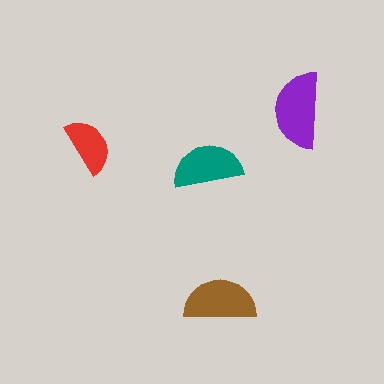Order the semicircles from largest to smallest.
the purple one, the brown one, the teal one, the red one.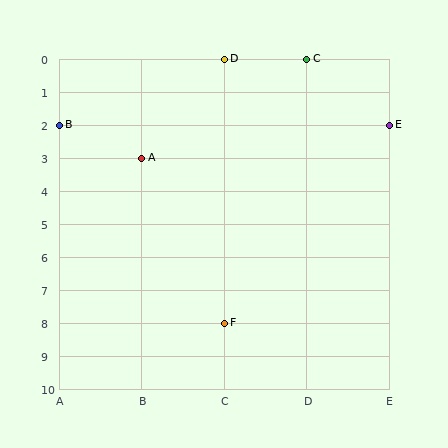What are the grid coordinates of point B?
Point B is at grid coordinates (A, 2).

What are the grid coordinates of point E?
Point E is at grid coordinates (E, 2).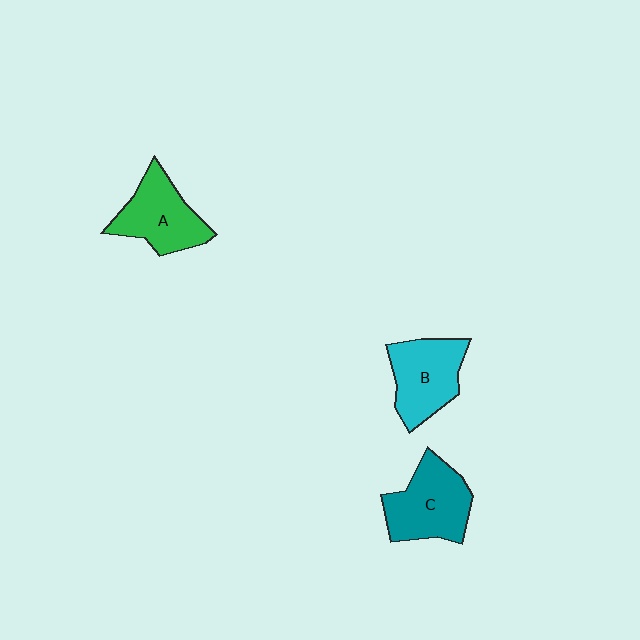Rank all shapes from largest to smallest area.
From largest to smallest: C (teal), B (cyan), A (green).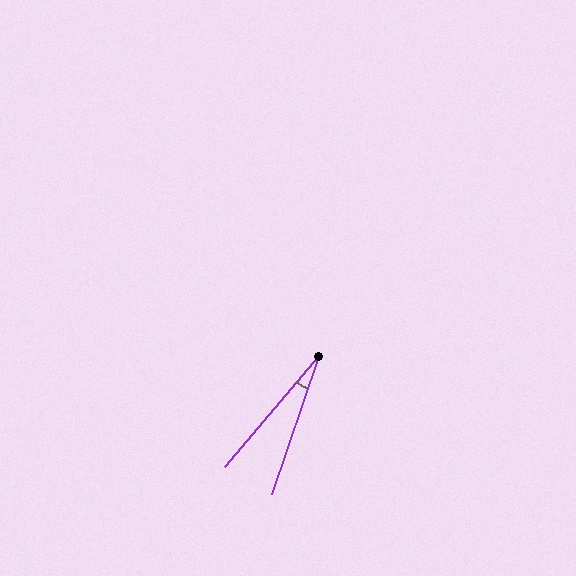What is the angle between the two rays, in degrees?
Approximately 21 degrees.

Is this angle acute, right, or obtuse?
It is acute.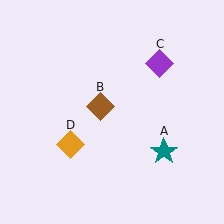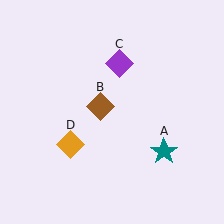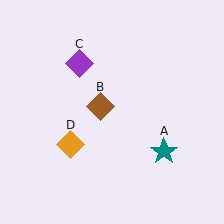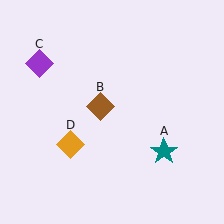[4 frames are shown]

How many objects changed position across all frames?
1 object changed position: purple diamond (object C).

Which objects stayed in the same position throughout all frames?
Teal star (object A) and brown diamond (object B) and orange diamond (object D) remained stationary.